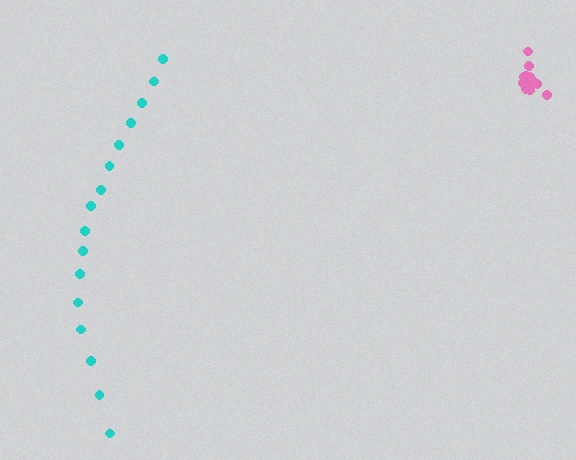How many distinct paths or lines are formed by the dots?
There are 2 distinct paths.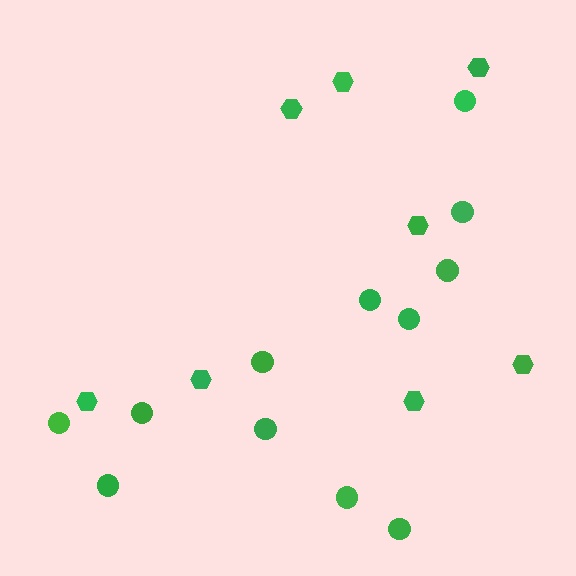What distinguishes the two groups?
There are 2 groups: one group of hexagons (8) and one group of circles (12).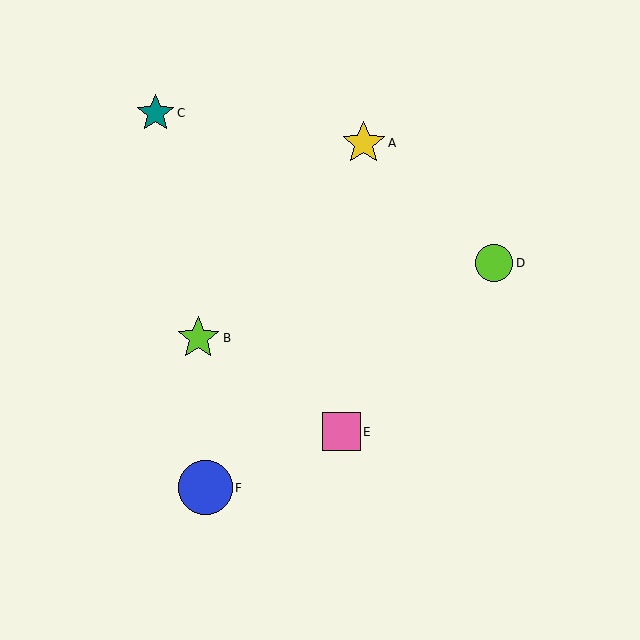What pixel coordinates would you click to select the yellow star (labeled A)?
Click at (364, 143) to select the yellow star A.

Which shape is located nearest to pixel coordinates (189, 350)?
The lime star (labeled B) at (198, 338) is nearest to that location.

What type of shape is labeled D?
Shape D is a lime circle.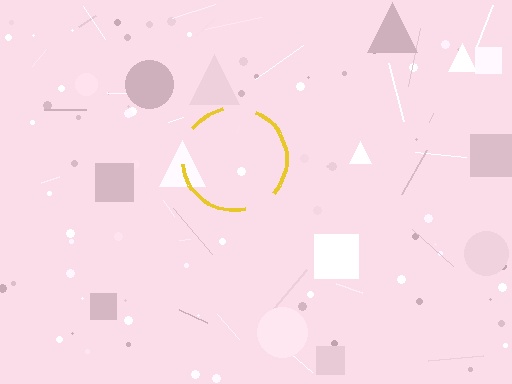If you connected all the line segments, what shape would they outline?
They would outline a circle.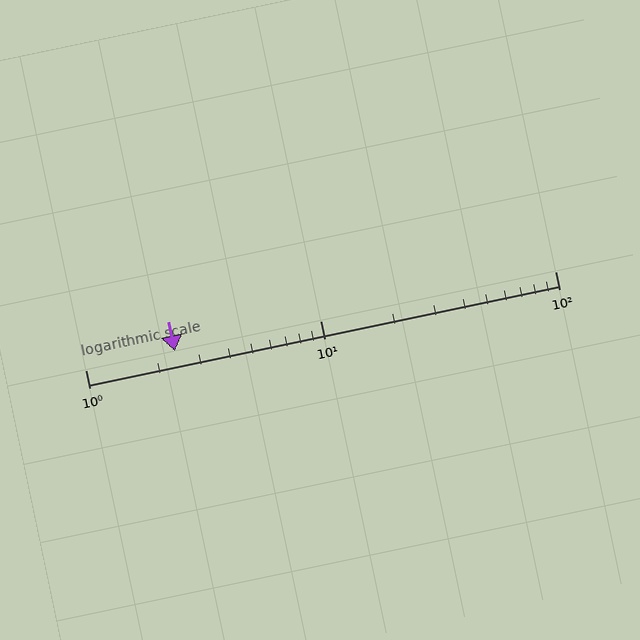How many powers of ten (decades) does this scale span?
The scale spans 2 decades, from 1 to 100.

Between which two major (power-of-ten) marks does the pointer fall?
The pointer is between 1 and 10.